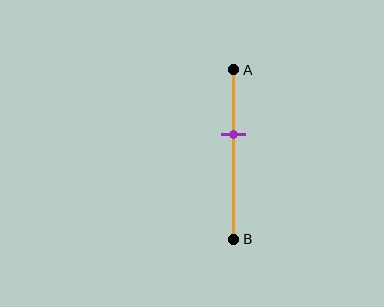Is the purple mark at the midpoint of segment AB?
No, the mark is at about 40% from A, not at the 50% midpoint.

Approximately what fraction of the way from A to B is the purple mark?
The purple mark is approximately 40% of the way from A to B.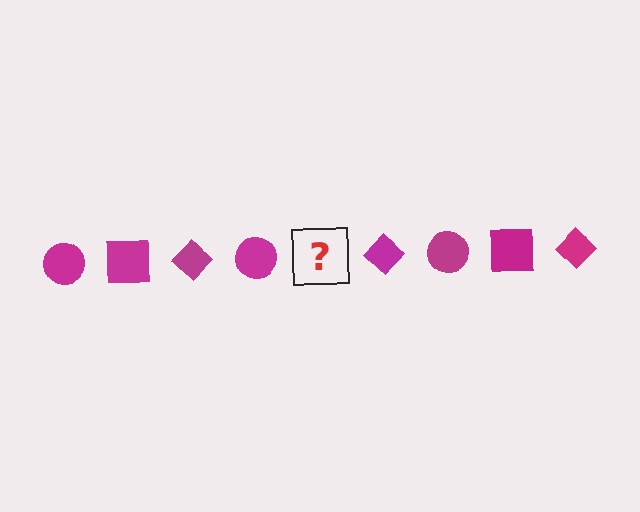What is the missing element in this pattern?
The missing element is a magenta square.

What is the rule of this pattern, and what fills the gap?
The rule is that the pattern cycles through circle, square, diamond shapes in magenta. The gap should be filled with a magenta square.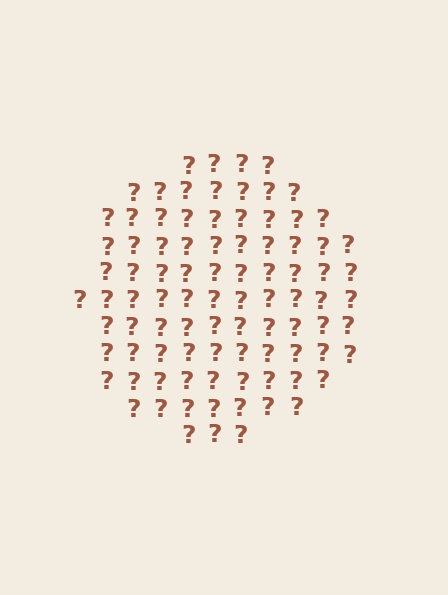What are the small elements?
The small elements are question marks.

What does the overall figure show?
The overall figure shows a circle.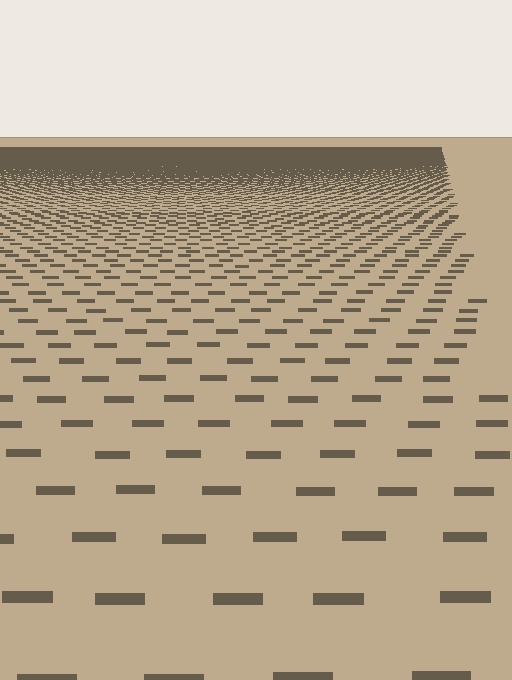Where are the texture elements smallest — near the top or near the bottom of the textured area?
Near the top.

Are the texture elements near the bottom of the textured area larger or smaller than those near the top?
Larger. Near the bottom, elements are closer to the viewer and appear at a bigger on-screen size.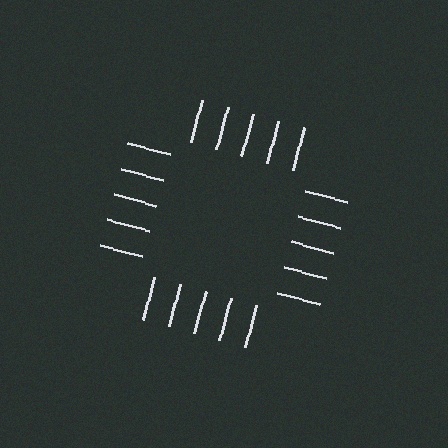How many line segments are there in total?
20 — 5 along each of the 4 edges.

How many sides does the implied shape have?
4 sides — the line-ends trace a square.